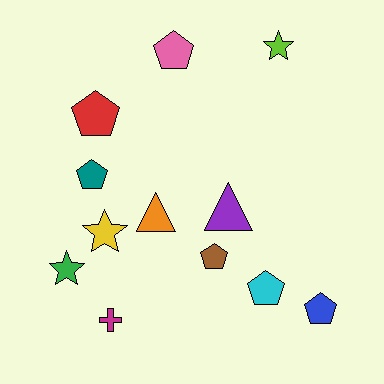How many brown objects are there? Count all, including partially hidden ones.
There is 1 brown object.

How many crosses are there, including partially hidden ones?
There is 1 cross.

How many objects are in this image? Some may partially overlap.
There are 12 objects.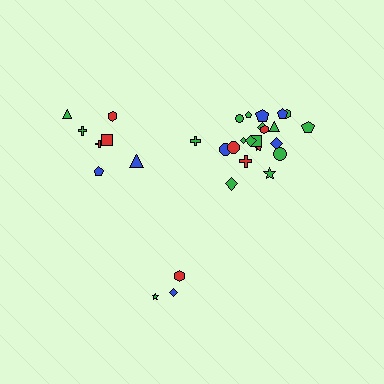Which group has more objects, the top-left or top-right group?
The top-right group.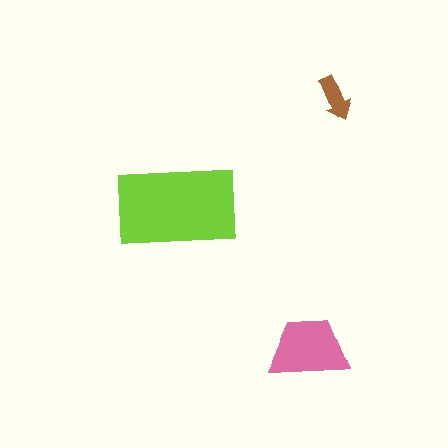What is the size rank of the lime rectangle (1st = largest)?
1st.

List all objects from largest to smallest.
The lime rectangle, the pink trapezoid, the brown arrow.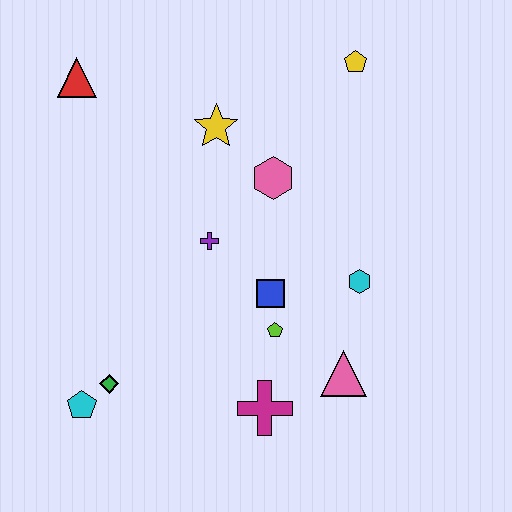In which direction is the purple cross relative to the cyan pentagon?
The purple cross is above the cyan pentagon.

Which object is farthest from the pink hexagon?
The cyan pentagon is farthest from the pink hexagon.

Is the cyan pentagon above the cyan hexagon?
No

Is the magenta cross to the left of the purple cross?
No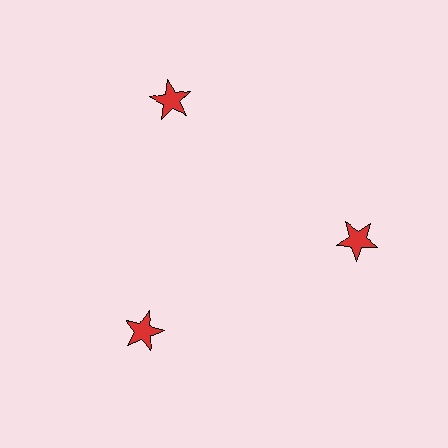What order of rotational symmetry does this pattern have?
This pattern has 3-fold rotational symmetry.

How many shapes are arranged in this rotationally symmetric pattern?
There are 3 shapes, arranged in 3 groups of 1.